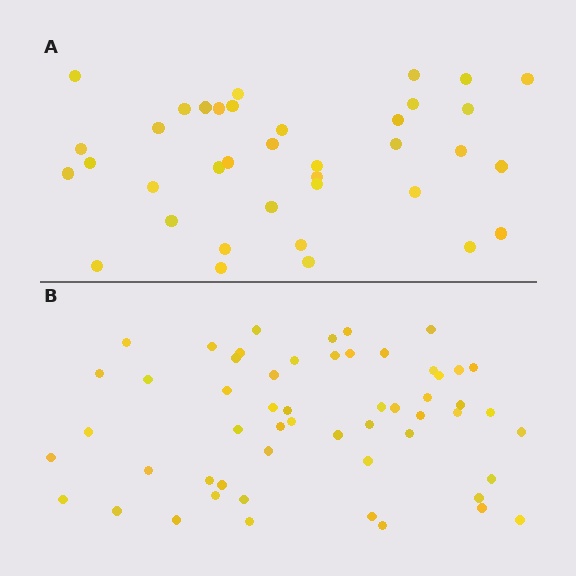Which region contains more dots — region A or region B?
Region B (the bottom region) has more dots.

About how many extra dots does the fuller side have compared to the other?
Region B has approximately 20 more dots than region A.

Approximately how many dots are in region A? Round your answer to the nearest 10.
About 40 dots. (The exact count is 37, which rounds to 40.)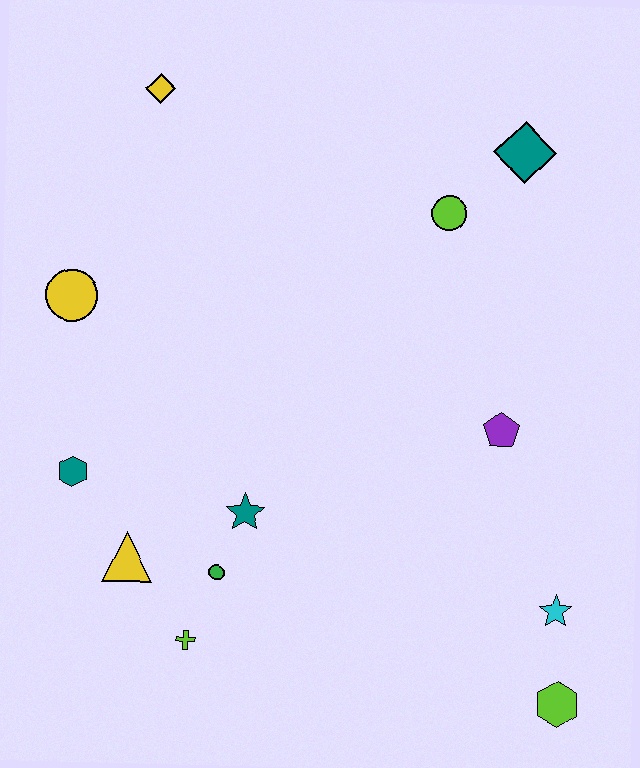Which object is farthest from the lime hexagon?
The yellow diamond is farthest from the lime hexagon.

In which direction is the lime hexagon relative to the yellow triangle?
The lime hexagon is to the right of the yellow triangle.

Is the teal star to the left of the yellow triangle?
No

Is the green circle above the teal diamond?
No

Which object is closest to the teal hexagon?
The yellow triangle is closest to the teal hexagon.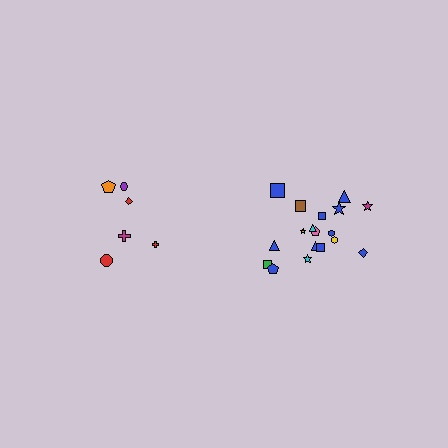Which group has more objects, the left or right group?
The right group.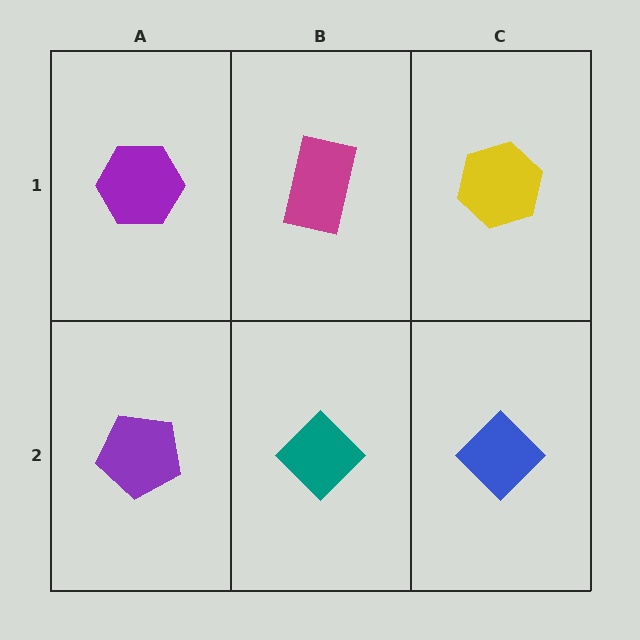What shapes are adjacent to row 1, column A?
A purple pentagon (row 2, column A), a magenta rectangle (row 1, column B).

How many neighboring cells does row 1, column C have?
2.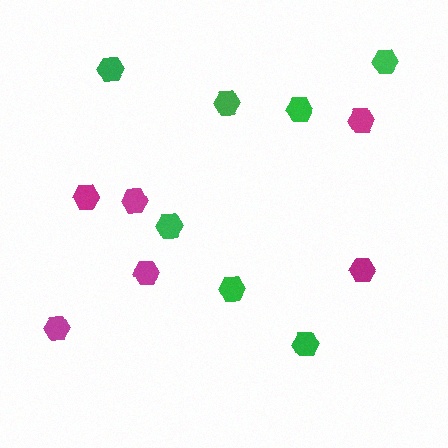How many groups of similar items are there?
There are 2 groups: one group of magenta hexagons (6) and one group of green hexagons (7).